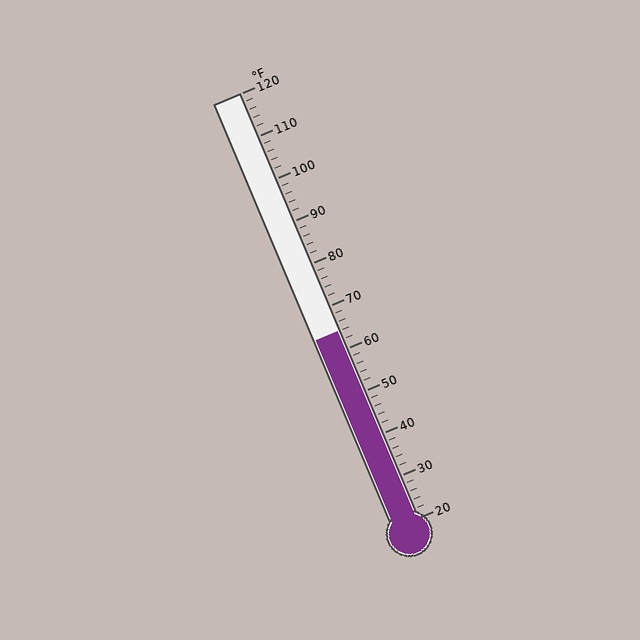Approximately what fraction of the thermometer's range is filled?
The thermometer is filled to approximately 45% of its range.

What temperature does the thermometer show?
The thermometer shows approximately 64°F.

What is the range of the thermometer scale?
The thermometer scale ranges from 20°F to 120°F.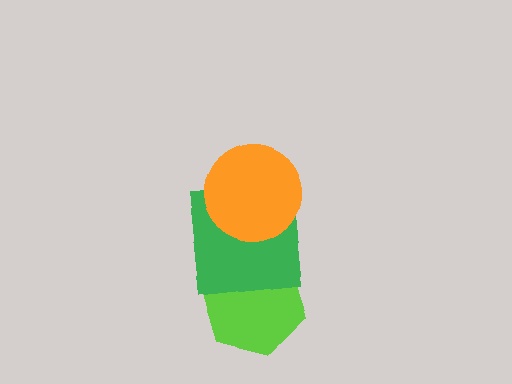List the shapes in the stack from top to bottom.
From top to bottom: the orange circle, the green square, the lime hexagon.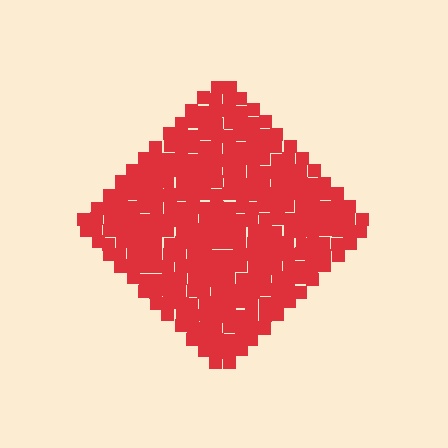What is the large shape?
The large shape is a diamond.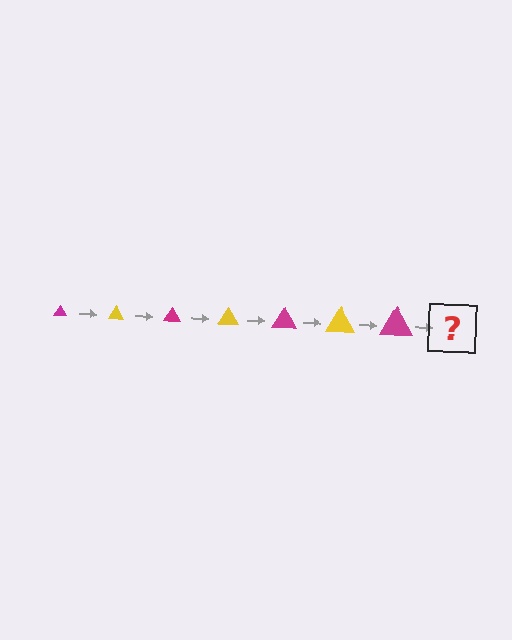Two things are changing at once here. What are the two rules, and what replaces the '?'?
The two rules are that the triangle grows larger each step and the color cycles through magenta and yellow. The '?' should be a yellow triangle, larger than the previous one.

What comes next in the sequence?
The next element should be a yellow triangle, larger than the previous one.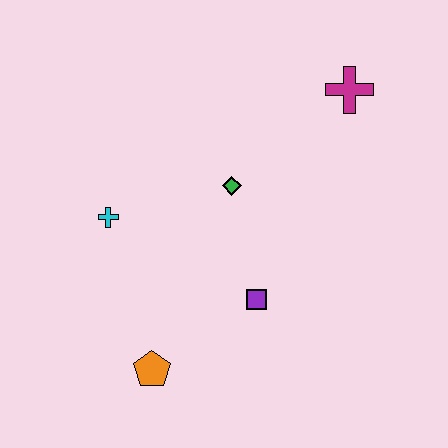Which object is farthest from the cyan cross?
The magenta cross is farthest from the cyan cross.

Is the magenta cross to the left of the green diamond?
No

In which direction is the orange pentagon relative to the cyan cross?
The orange pentagon is below the cyan cross.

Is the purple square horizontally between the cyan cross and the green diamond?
No